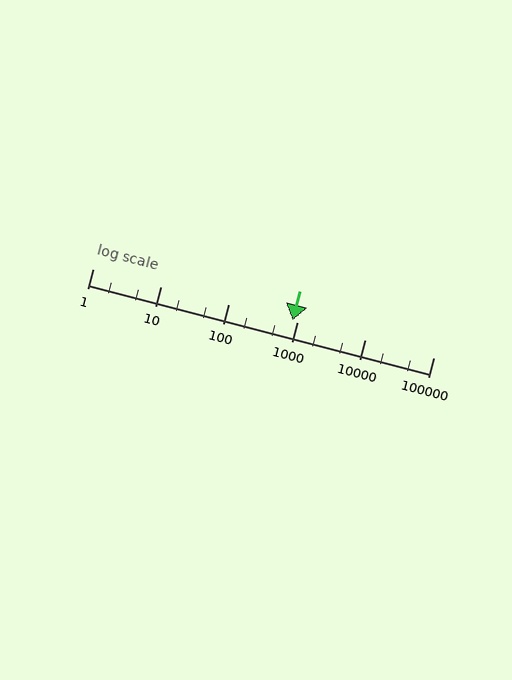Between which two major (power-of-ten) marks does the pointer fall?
The pointer is between 100 and 1000.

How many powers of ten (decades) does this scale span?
The scale spans 5 decades, from 1 to 100000.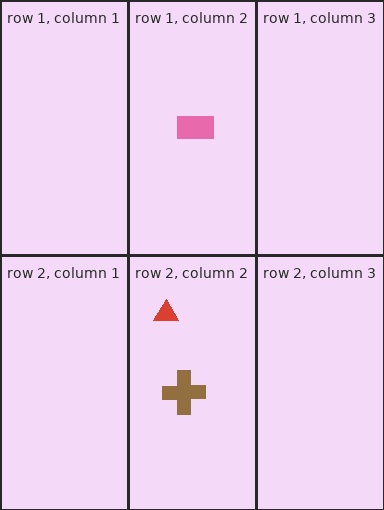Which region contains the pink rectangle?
The row 1, column 2 region.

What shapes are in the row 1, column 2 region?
The pink rectangle.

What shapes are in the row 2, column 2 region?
The brown cross, the red triangle.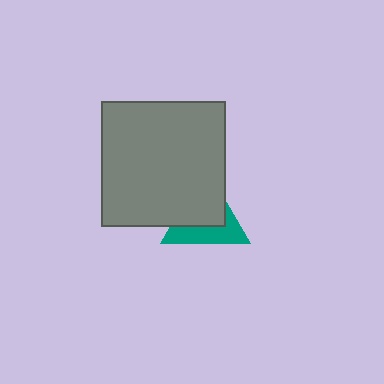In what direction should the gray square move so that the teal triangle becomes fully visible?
The gray square should move toward the upper-left. That is the shortest direction to clear the overlap and leave the teal triangle fully visible.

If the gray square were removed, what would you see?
You would see the complete teal triangle.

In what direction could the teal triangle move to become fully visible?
The teal triangle could move toward the lower-right. That would shift it out from behind the gray square entirely.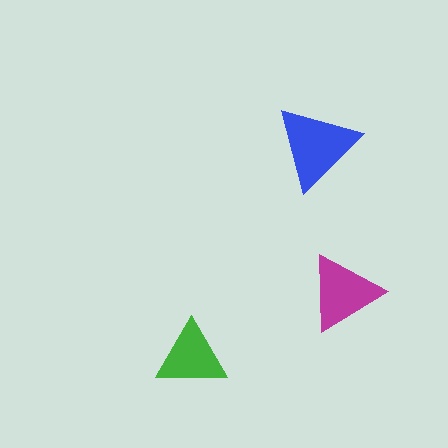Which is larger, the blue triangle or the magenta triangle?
The blue one.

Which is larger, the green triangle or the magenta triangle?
The magenta one.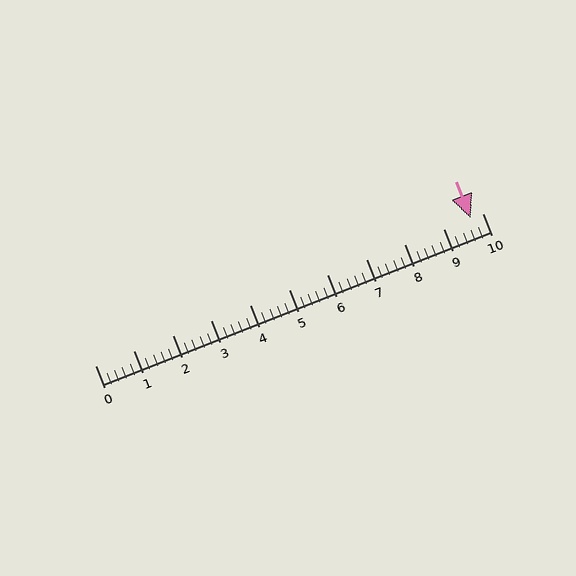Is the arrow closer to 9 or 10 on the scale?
The arrow is closer to 10.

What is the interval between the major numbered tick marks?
The major tick marks are spaced 1 units apart.